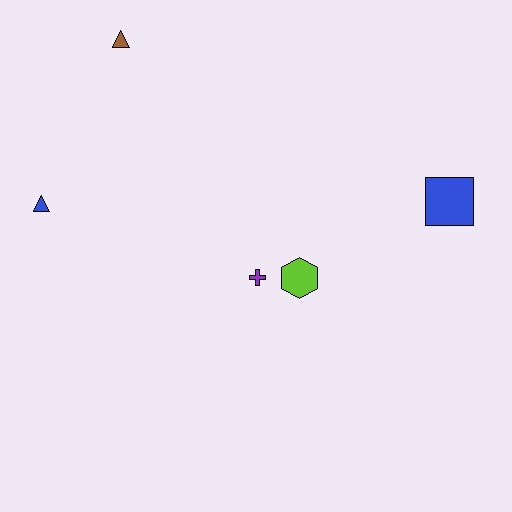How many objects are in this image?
There are 5 objects.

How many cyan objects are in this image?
There are no cyan objects.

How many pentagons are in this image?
There are no pentagons.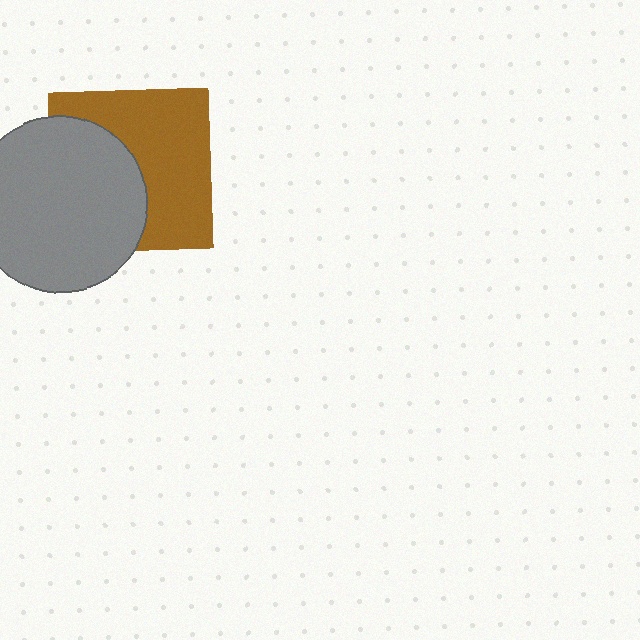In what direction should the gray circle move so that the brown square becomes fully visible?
The gray circle should move left. That is the shortest direction to clear the overlap and leave the brown square fully visible.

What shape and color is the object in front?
The object in front is a gray circle.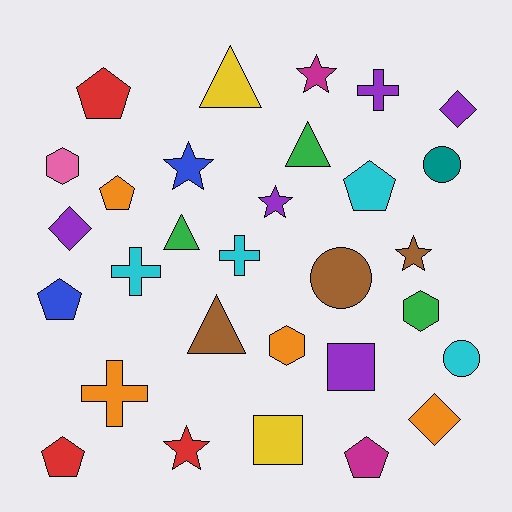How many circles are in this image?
There are 3 circles.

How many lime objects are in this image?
There are no lime objects.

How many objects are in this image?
There are 30 objects.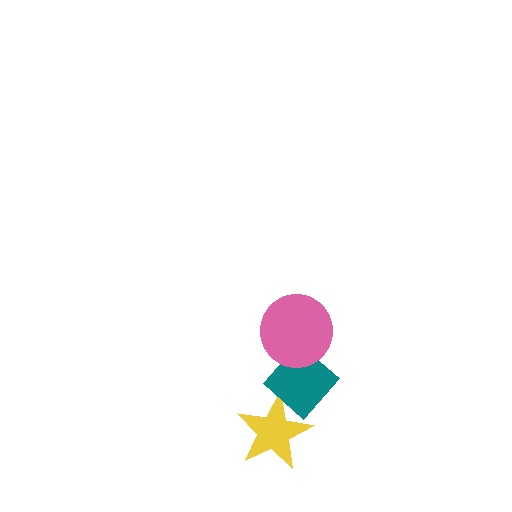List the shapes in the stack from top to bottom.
From top to bottom: the pink circle, the teal diamond, the yellow star.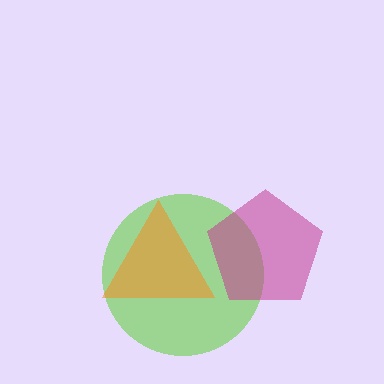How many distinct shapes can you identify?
There are 3 distinct shapes: a lime circle, a magenta pentagon, an orange triangle.